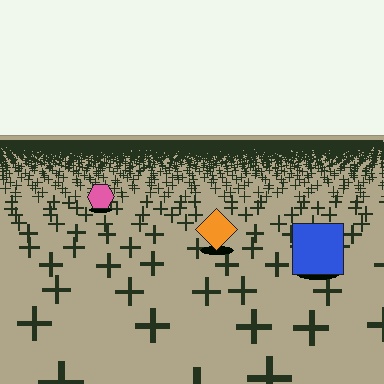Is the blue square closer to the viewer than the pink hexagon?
Yes. The blue square is closer — you can tell from the texture gradient: the ground texture is coarser near it.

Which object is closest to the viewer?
The blue square is closest. The texture marks near it are larger and more spread out.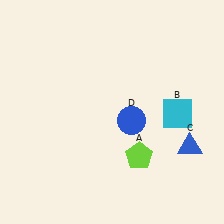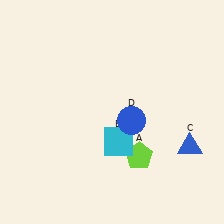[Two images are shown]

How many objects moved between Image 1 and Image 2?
1 object moved between the two images.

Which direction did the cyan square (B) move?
The cyan square (B) moved left.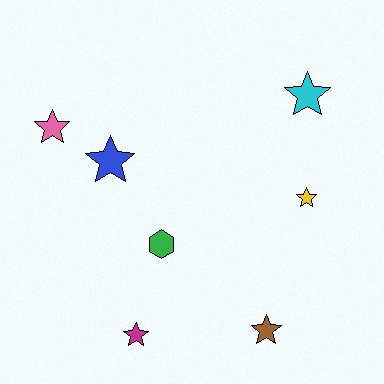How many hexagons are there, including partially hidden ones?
There is 1 hexagon.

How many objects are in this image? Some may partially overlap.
There are 7 objects.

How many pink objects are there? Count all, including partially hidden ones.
There is 1 pink object.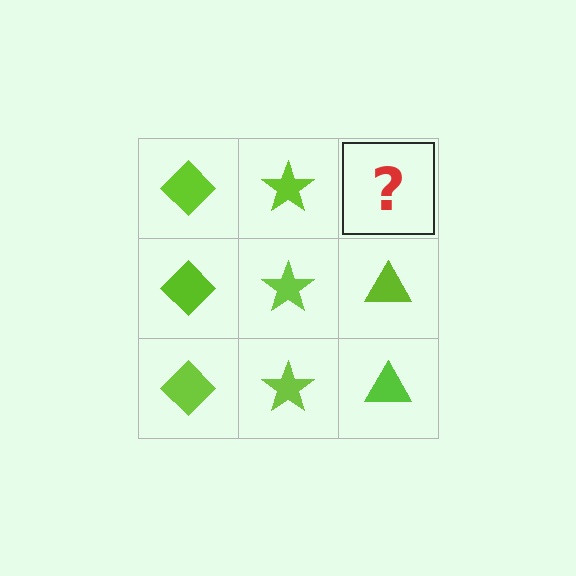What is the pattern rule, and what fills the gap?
The rule is that each column has a consistent shape. The gap should be filled with a lime triangle.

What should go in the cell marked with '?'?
The missing cell should contain a lime triangle.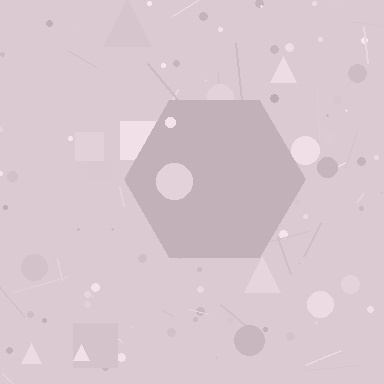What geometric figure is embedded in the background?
A hexagon is embedded in the background.